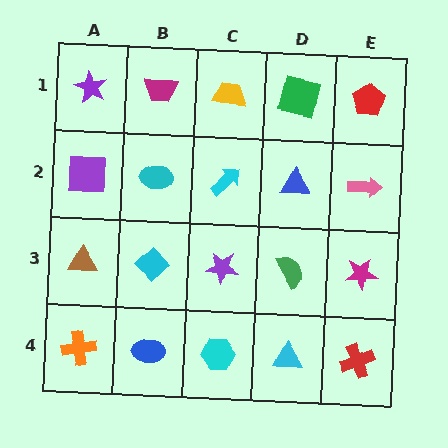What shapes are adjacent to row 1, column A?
A purple square (row 2, column A), a magenta trapezoid (row 1, column B).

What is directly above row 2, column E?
A red pentagon.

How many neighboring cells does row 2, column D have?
4.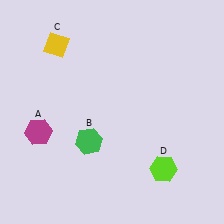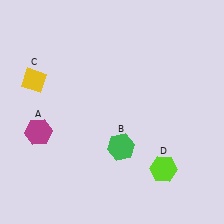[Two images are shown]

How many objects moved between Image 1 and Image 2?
2 objects moved between the two images.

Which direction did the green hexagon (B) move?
The green hexagon (B) moved right.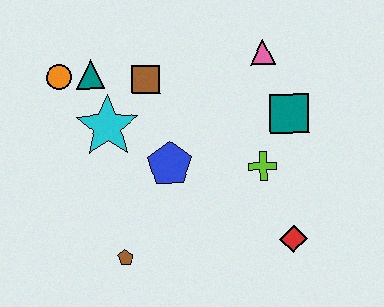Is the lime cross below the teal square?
Yes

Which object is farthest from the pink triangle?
The brown pentagon is farthest from the pink triangle.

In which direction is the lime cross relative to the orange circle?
The lime cross is to the right of the orange circle.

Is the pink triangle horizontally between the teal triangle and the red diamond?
Yes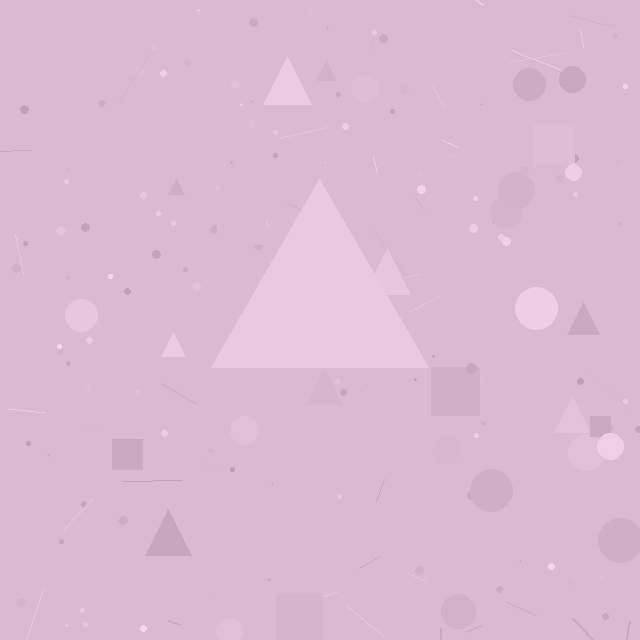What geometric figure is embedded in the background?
A triangle is embedded in the background.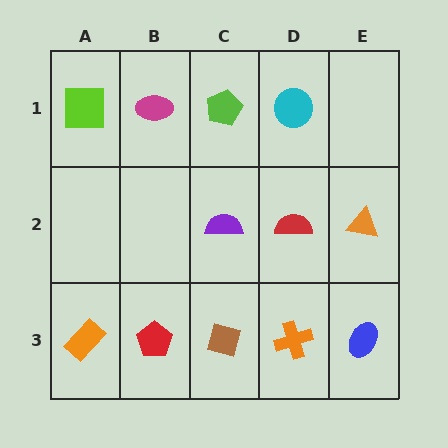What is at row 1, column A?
A lime square.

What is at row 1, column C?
A lime pentagon.